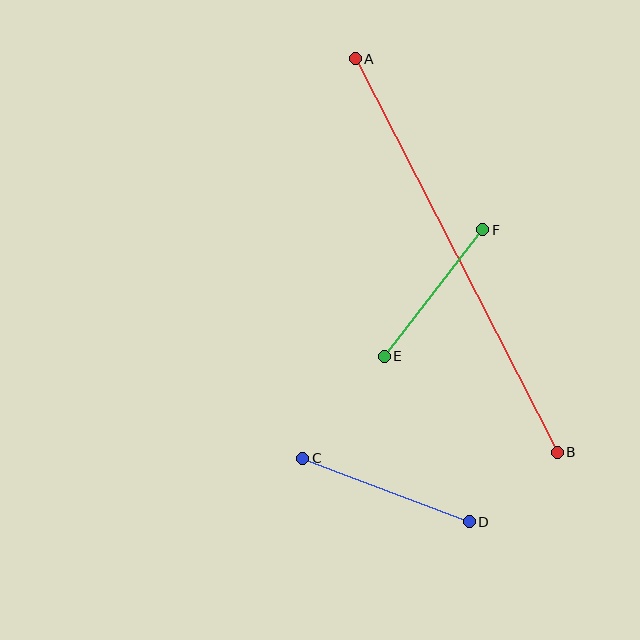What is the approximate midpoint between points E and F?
The midpoint is at approximately (433, 293) pixels.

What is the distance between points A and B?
The distance is approximately 442 pixels.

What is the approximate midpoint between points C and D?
The midpoint is at approximately (386, 490) pixels.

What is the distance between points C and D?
The distance is approximately 178 pixels.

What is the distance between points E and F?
The distance is approximately 160 pixels.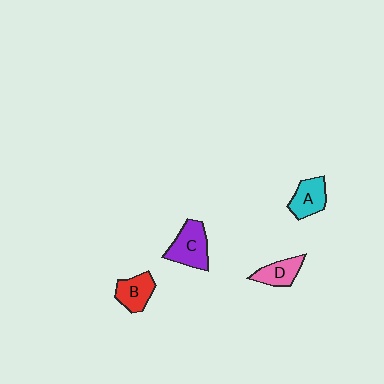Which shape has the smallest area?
Shape D (pink).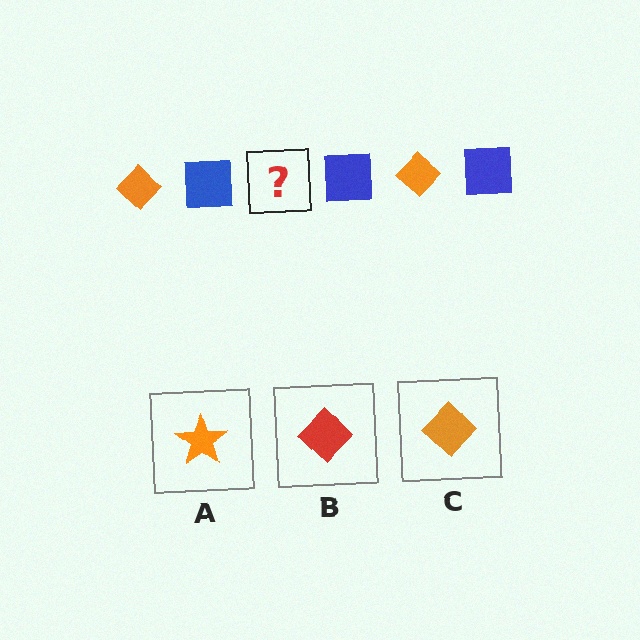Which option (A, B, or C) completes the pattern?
C.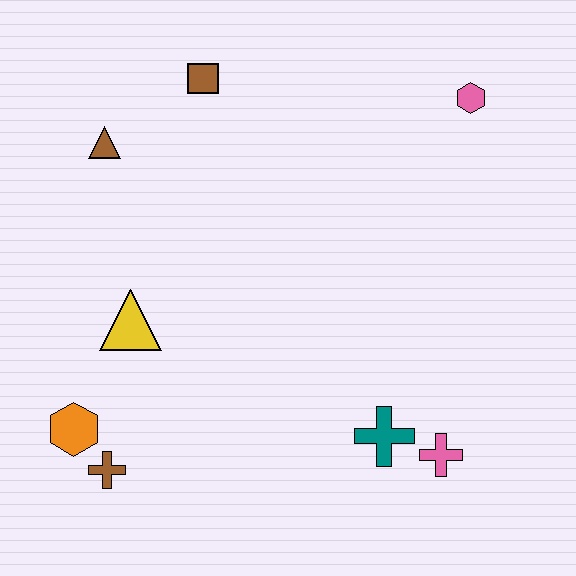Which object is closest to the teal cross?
The pink cross is closest to the teal cross.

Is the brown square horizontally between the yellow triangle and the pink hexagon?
Yes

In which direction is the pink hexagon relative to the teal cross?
The pink hexagon is above the teal cross.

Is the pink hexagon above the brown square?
No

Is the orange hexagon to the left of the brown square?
Yes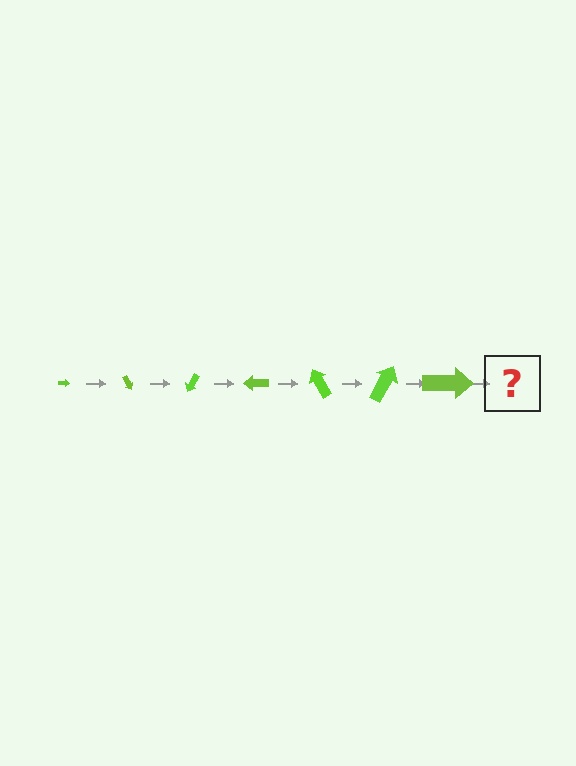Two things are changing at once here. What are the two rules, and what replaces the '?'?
The two rules are that the arrow grows larger each step and it rotates 60 degrees each step. The '?' should be an arrow, larger than the previous one and rotated 420 degrees from the start.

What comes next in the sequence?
The next element should be an arrow, larger than the previous one and rotated 420 degrees from the start.